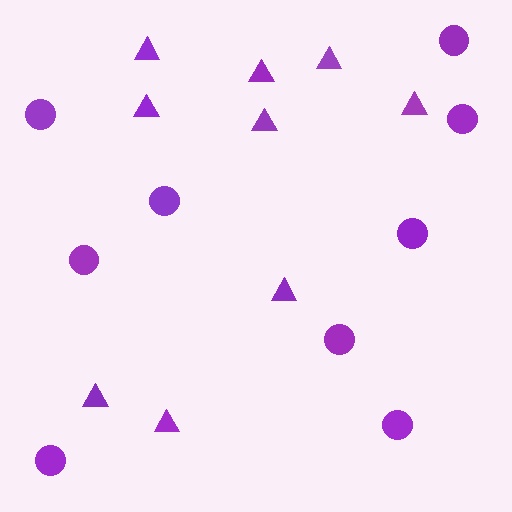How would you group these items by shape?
There are 2 groups: one group of triangles (9) and one group of circles (9).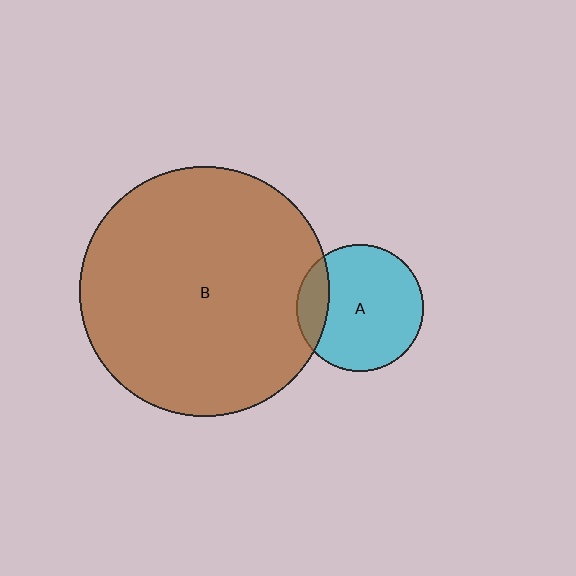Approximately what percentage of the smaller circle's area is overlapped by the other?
Approximately 15%.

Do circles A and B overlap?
Yes.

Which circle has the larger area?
Circle B (brown).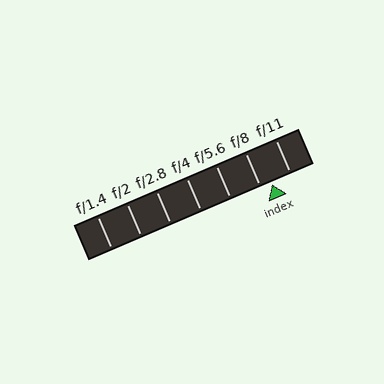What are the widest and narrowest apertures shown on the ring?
The widest aperture shown is f/1.4 and the narrowest is f/11.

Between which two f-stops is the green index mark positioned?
The index mark is between f/8 and f/11.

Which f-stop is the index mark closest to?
The index mark is closest to f/8.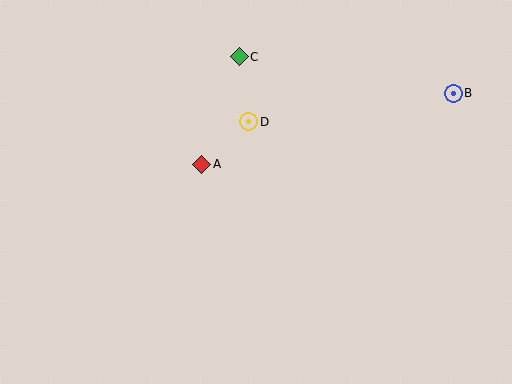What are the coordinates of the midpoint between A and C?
The midpoint between A and C is at (220, 111).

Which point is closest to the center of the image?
Point A at (202, 164) is closest to the center.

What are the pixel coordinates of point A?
Point A is at (202, 164).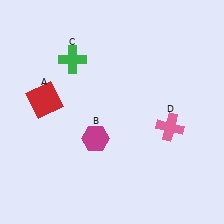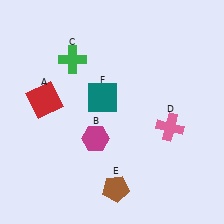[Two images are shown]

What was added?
A brown pentagon (E), a teal square (F) were added in Image 2.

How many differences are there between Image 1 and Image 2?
There are 2 differences between the two images.